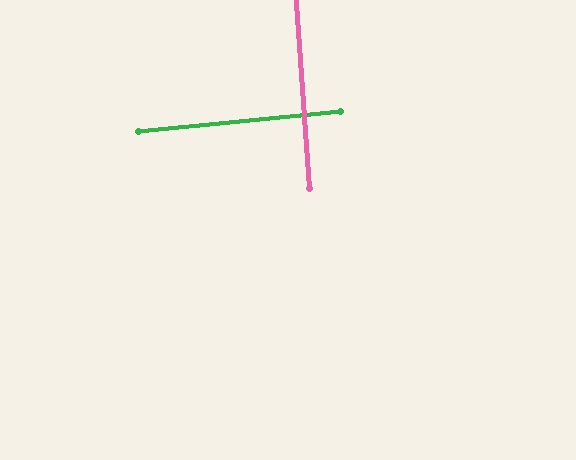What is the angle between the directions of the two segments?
Approximately 88 degrees.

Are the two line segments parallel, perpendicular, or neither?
Perpendicular — they meet at approximately 88°.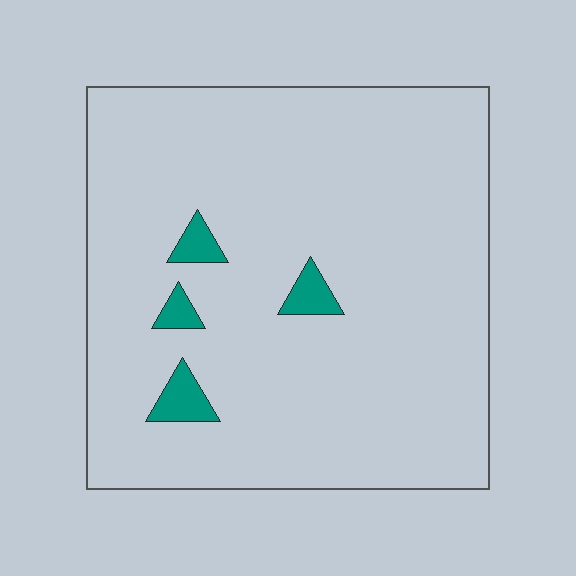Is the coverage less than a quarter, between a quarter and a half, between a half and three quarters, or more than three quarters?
Less than a quarter.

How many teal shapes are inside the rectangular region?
4.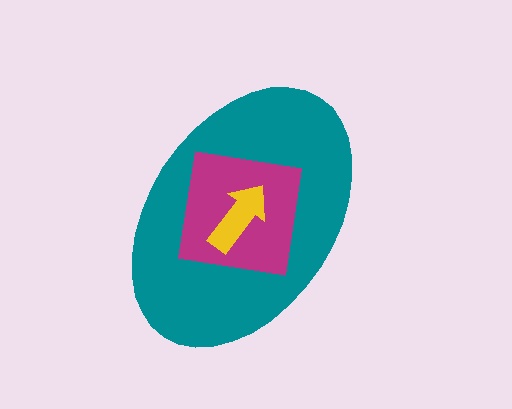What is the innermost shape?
The yellow arrow.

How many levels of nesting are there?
3.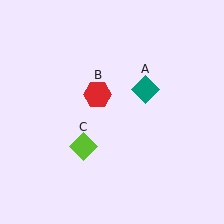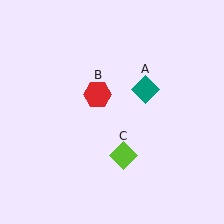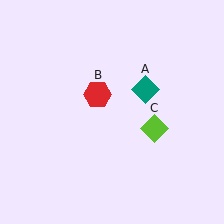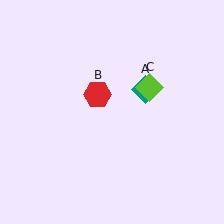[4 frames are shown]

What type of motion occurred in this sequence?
The lime diamond (object C) rotated counterclockwise around the center of the scene.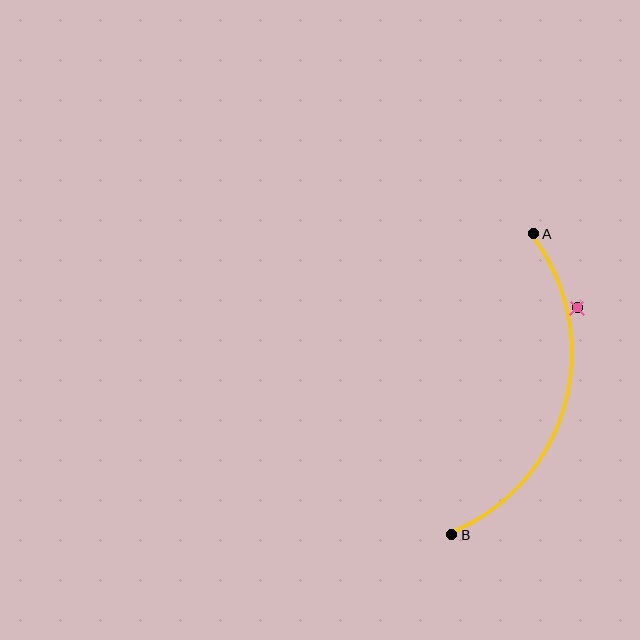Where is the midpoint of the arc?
The arc midpoint is the point on the curve farthest from the straight line joining A and B. It sits to the right of that line.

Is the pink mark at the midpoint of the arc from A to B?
No — the pink mark does not lie on the arc at all. It sits slightly outside the curve.